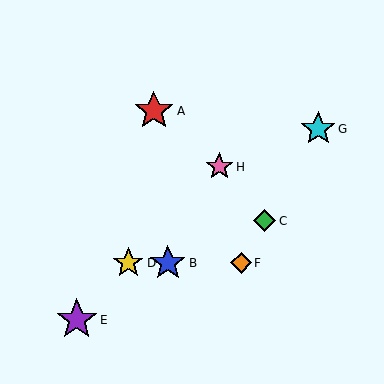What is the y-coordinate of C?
Object C is at y≈221.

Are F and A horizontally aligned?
No, F is at y≈263 and A is at y≈111.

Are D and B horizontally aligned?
Yes, both are at y≈263.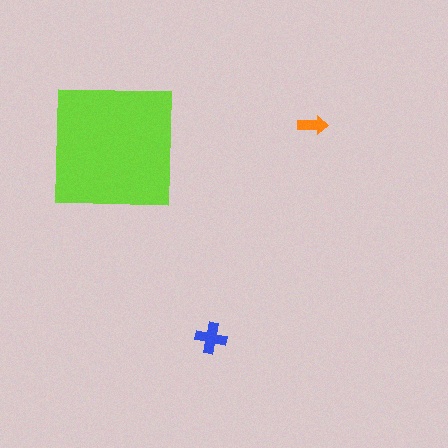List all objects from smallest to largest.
The orange arrow, the blue cross, the lime square.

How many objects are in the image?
There are 3 objects in the image.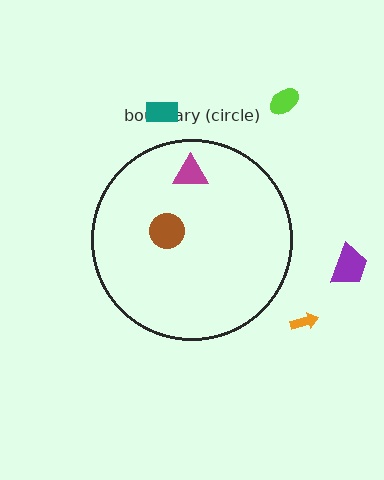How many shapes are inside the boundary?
2 inside, 4 outside.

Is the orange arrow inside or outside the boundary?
Outside.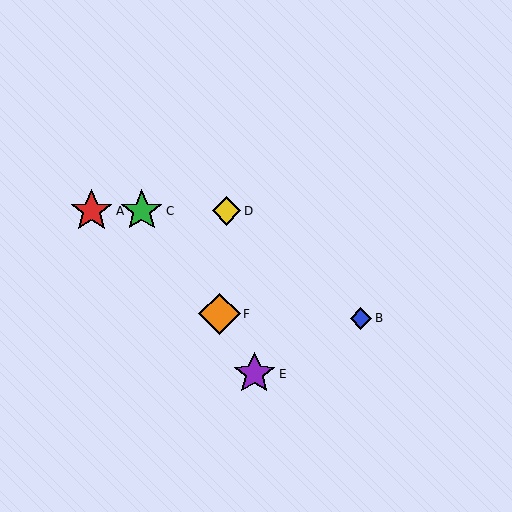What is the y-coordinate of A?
Object A is at y≈211.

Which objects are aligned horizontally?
Objects A, C, D are aligned horizontally.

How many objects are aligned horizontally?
3 objects (A, C, D) are aligned horizontally.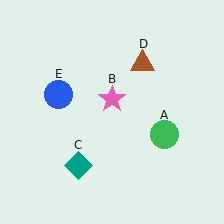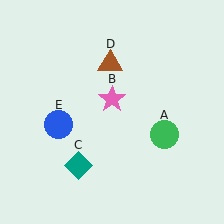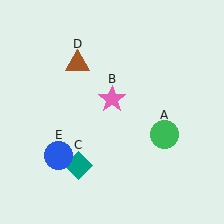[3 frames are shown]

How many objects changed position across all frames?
2 objects changed position: brown triangle (object D), blue circle (object E).